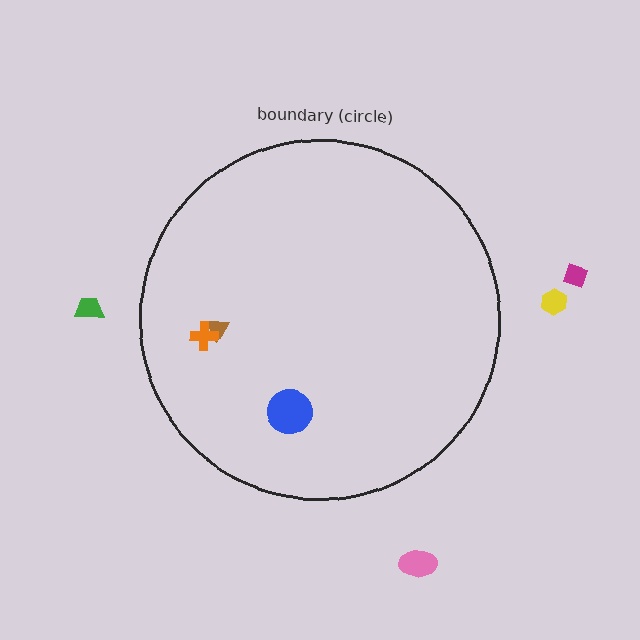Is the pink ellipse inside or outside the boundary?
Outside.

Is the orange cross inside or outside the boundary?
Inside.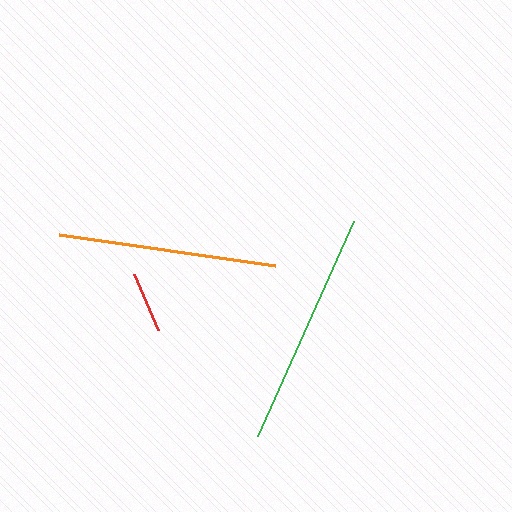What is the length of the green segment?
The green segment is approximately 235 pixels long.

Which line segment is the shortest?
The red line is the shortest at approximately 61 pixels.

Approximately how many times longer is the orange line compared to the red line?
The orange line is approximately 3.6 times the length of the red line.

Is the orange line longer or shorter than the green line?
The green line is longer than the orange line.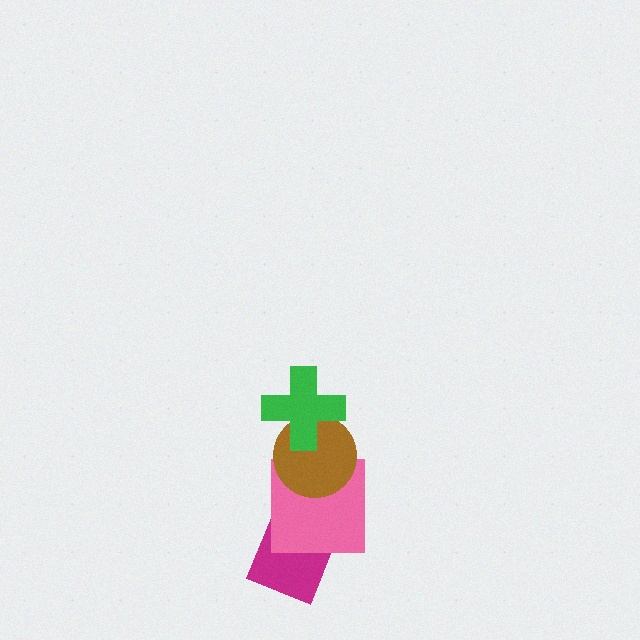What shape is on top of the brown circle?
The green cross is on top of the brown circle.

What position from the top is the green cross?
The green cross is 1st from the top.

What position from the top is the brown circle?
The brown circle is 2nd from the top.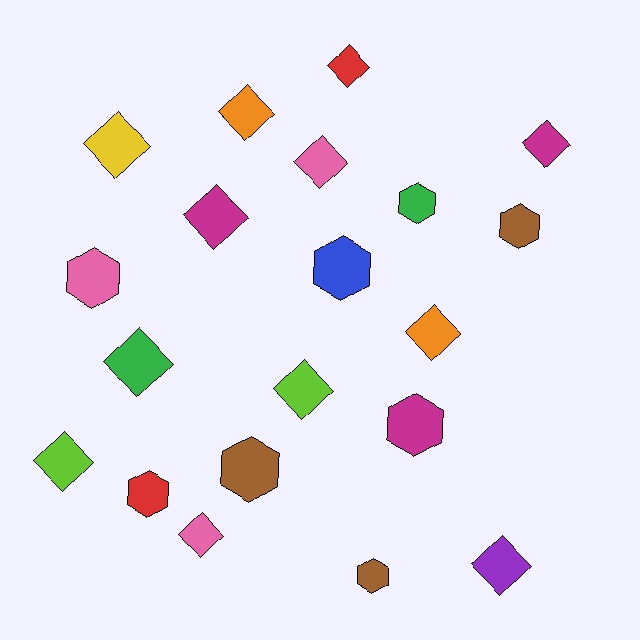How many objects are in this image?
There are 20 objects.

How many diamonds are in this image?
There are 12 diamonds.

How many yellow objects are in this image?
There is 1 yellow object.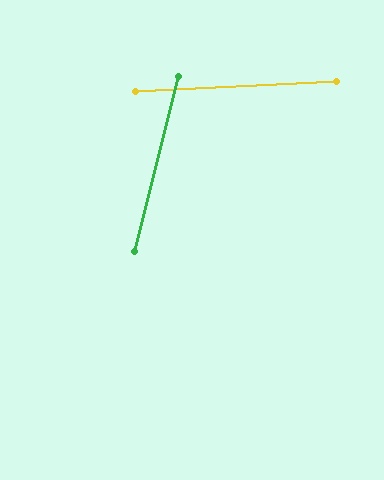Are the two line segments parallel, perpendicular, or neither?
Neither parallel nor perpendicular — they differ by about 73°.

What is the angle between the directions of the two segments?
Approximately 73 degrees.